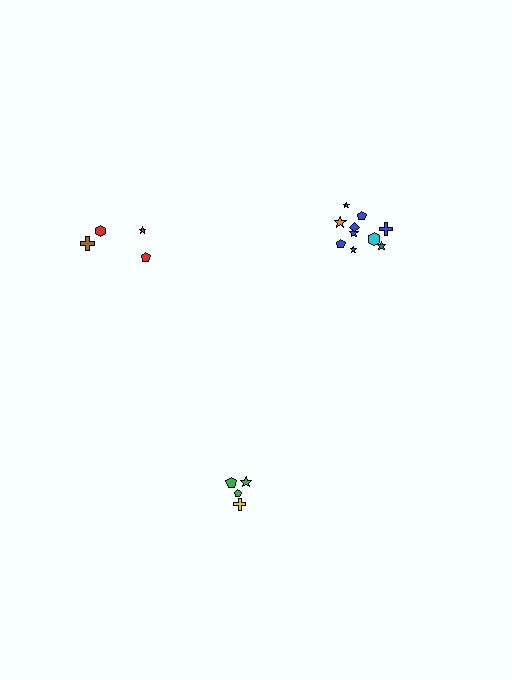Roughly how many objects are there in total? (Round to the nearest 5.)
Roughly 20 objects in total.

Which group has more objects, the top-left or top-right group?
The top-right group.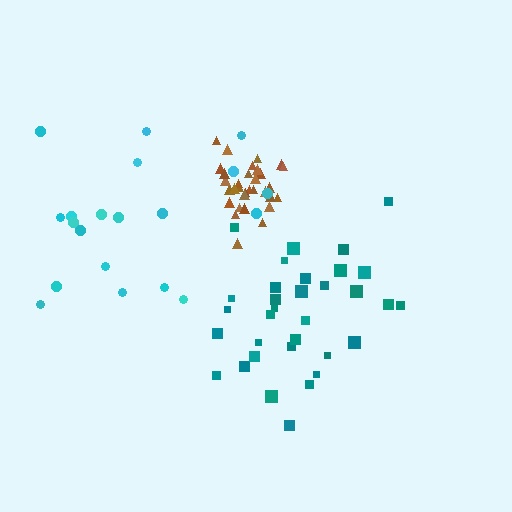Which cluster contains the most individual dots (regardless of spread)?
Brown (34).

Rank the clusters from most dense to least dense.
brown, teal, cyan.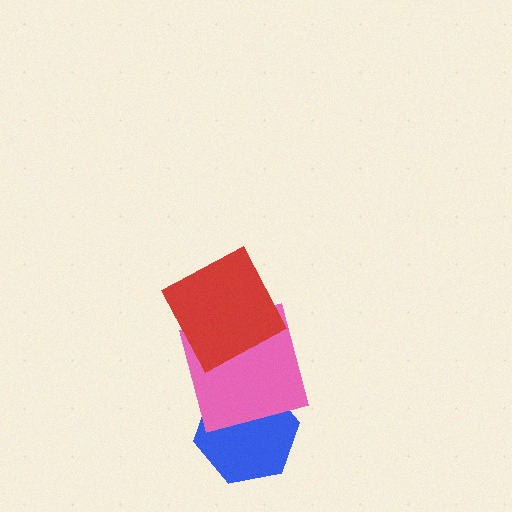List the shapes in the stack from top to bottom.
From top to bottom: the red square, the pink square, the blue hexagon.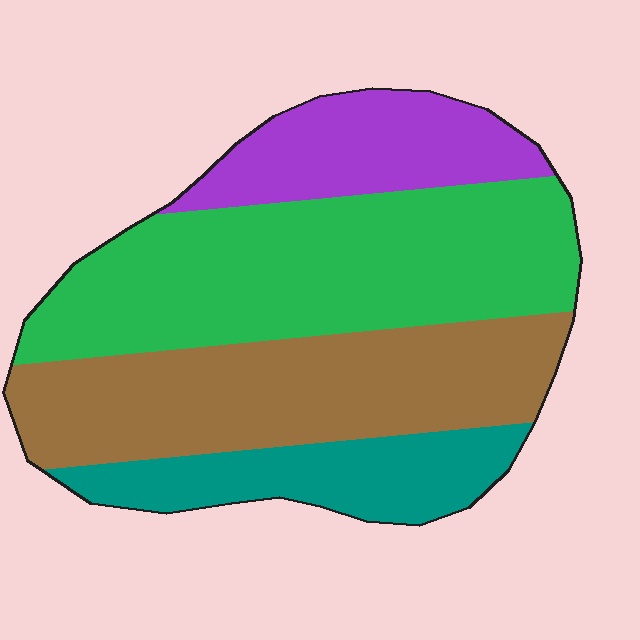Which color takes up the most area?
Green, at roughly 40%.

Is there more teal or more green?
Green.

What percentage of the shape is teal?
Teal takes up less than a sixth of the shape.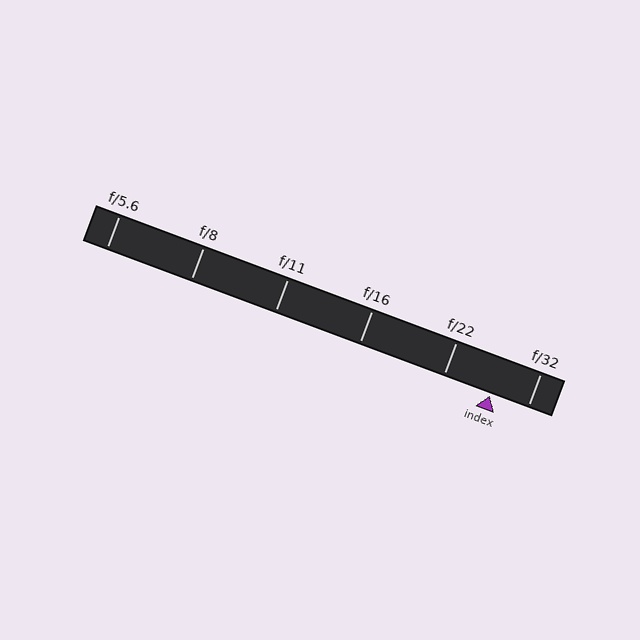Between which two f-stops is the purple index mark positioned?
The index mark is between f/22 and f/32.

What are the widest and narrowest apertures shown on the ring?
The widest aperture shown is f/5.6 and the narrowest is f/32.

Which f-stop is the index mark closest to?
The index mark is closest to f/32.